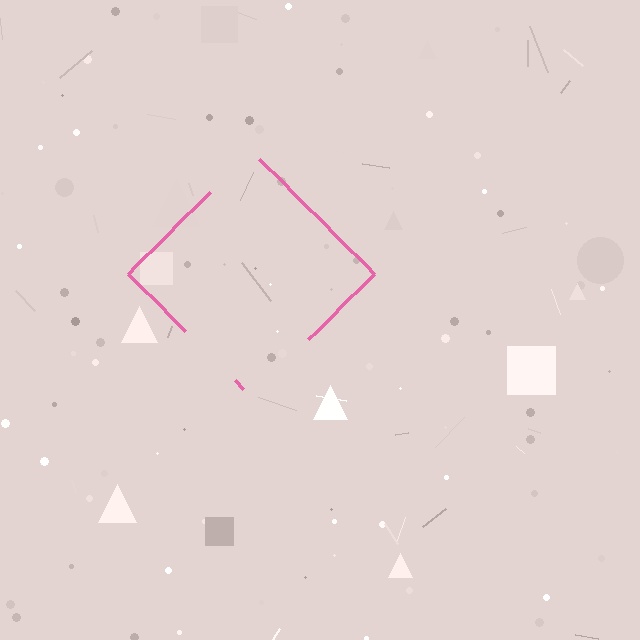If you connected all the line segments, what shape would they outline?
They would outline a diamond.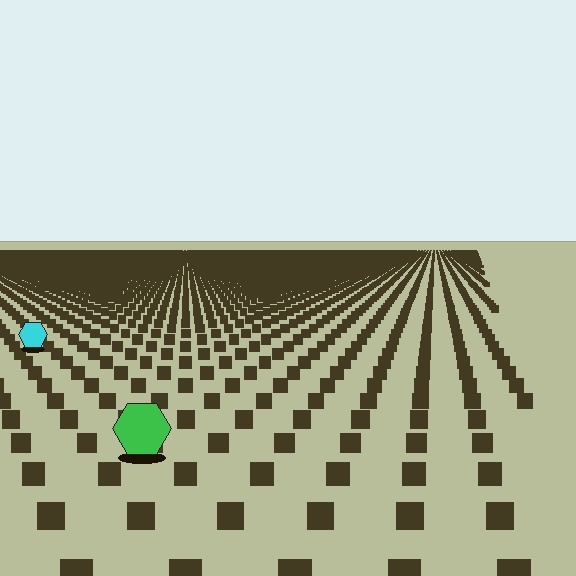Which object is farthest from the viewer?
The cyan hexagon is farthest from the viewer. It appears smaller and the ground texture around it is denser.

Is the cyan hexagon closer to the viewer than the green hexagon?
No. The green hexagon is closer — you can tell from the texture gradient: the ground texture is coarser near it.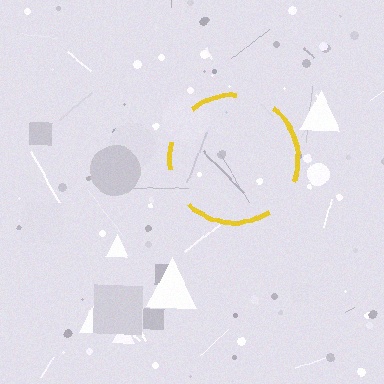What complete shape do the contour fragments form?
The contour fragments form a circle.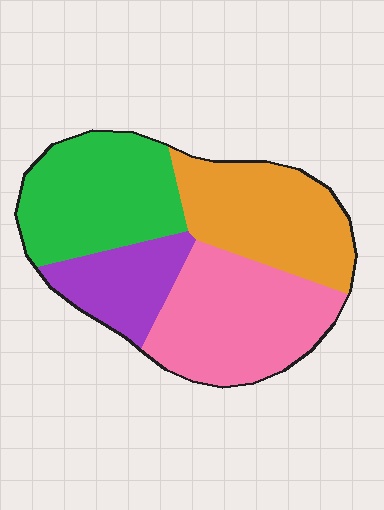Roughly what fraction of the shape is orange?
Orange takes up between a sixth and a third of the shape.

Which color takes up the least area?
Purple, at roughly 15%.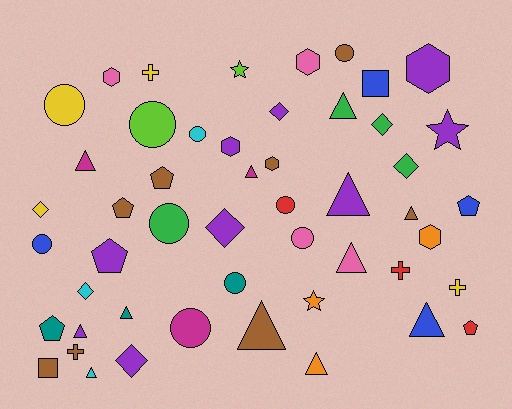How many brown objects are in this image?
There are 8 brown objects.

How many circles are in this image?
There are 10 circles.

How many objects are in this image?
There are 50 objects.